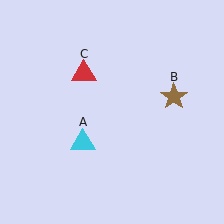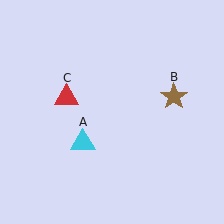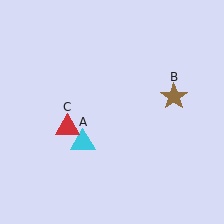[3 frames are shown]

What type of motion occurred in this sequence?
The red triangle (object C) rotated counterclockwise around the center of the scene.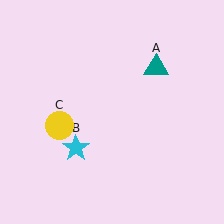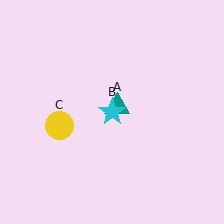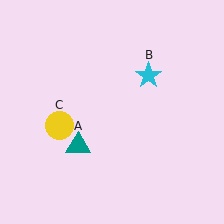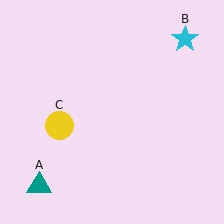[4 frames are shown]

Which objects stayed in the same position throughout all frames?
Yellow circle (object C) remained stationary.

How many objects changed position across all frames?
2 objects changed position: teal triangle (object A), cyan star (object B).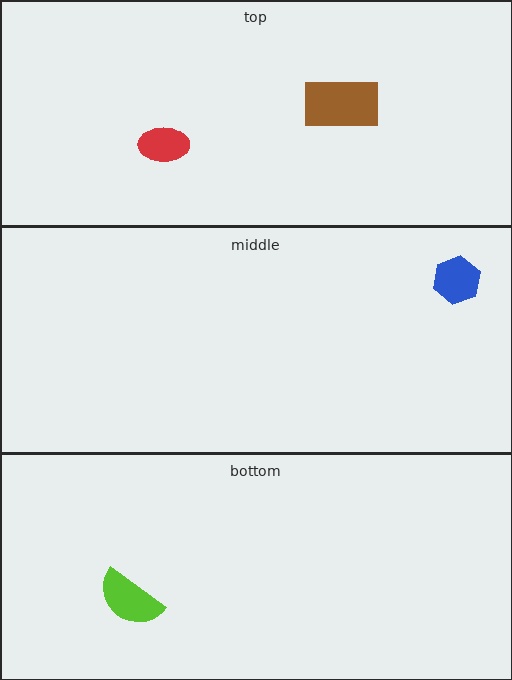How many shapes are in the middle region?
1.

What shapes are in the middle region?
The blue hexagon.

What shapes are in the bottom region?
The lime semicircle.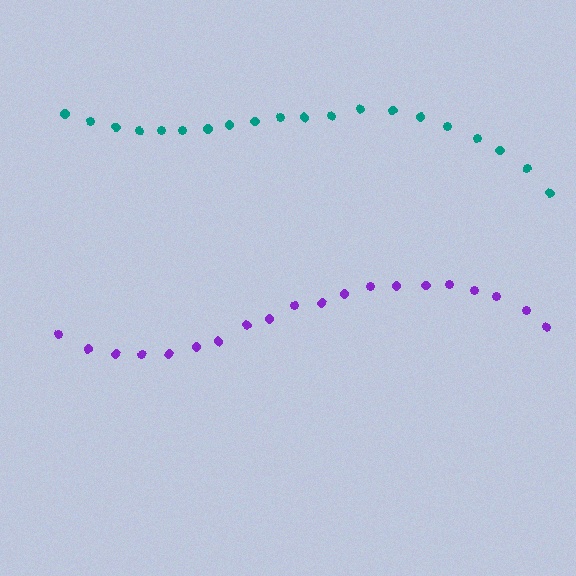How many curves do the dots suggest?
There are 2 distinct paths.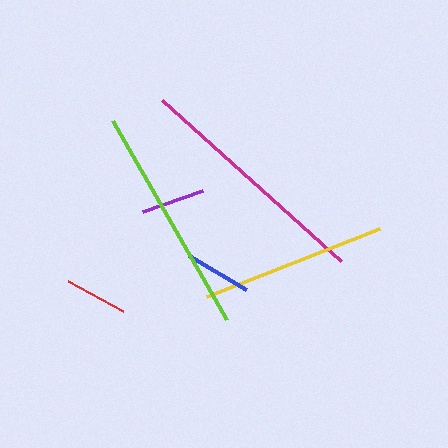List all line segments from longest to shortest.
From longest to shortest: magenta, lime, yellow, blue, purple, red.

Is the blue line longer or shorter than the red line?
The blue line is longer than the red line.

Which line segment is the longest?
The magenta line is the longest at approximately 242 pixels.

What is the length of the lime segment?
The lime segment is approximately 229 pixels long.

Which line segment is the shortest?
The red line is the shortest at approximately 63 pixels.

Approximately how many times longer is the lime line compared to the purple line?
The lime line is approximately 3.6 times the length of the purple line.